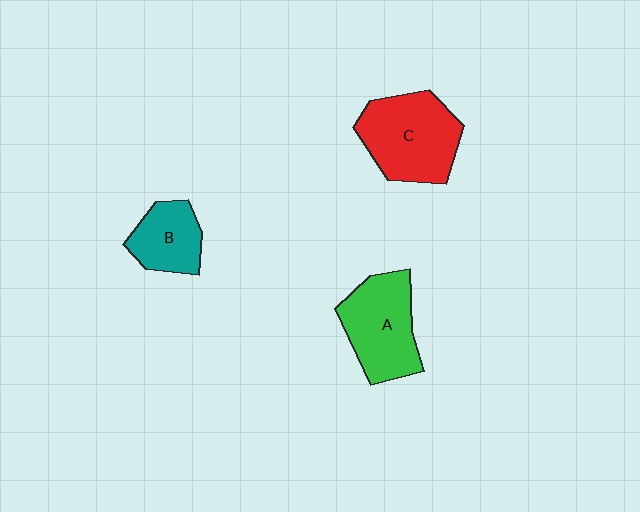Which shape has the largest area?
Shape C (red).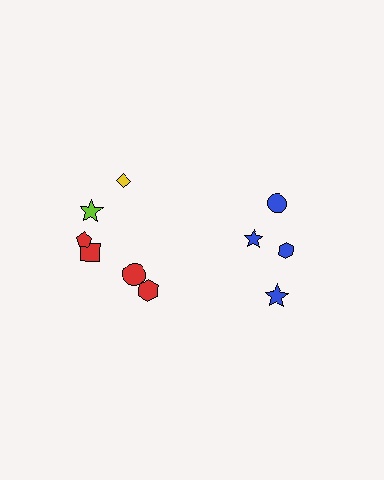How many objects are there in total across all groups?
There are 10 objects.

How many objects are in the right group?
There are 4 objects.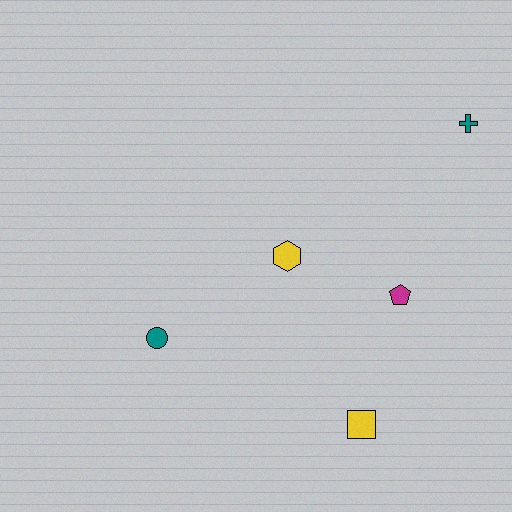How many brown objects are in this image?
There are no brown objects.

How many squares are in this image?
There is 1 square.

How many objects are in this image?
There are 5 objects.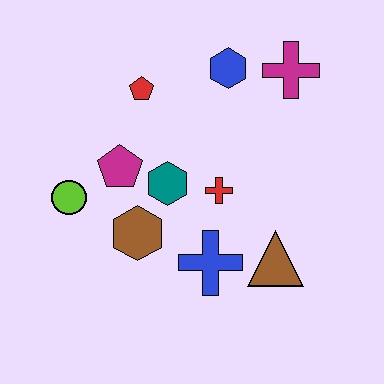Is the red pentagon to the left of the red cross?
Yes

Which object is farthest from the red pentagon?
The brown triangle is farthest from the red pentagon.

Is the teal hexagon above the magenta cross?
No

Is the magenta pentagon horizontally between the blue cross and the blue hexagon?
No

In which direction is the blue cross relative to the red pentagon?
The blue cross is below the red pentagon.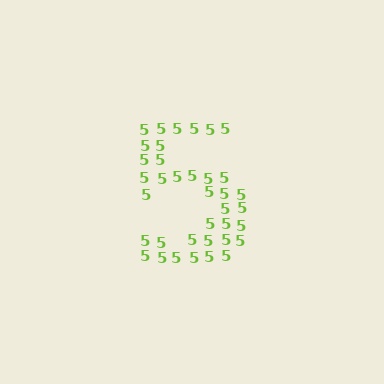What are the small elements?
The small elements are digit 5's.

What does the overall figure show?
The overall figure shows the digit 5.